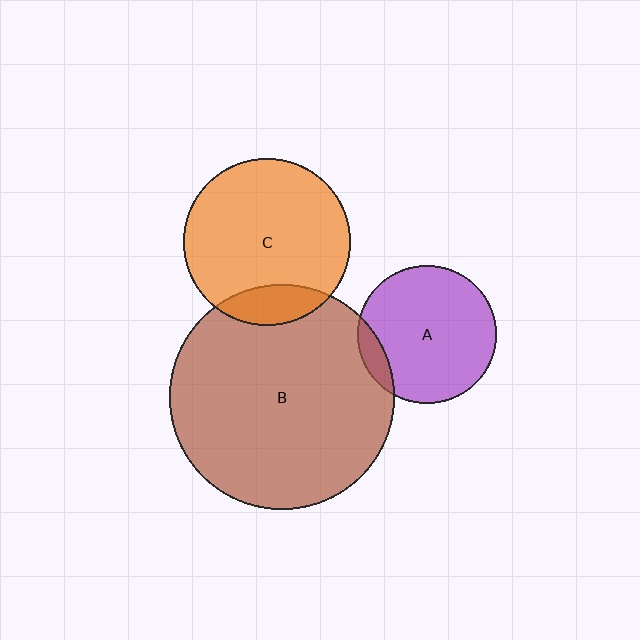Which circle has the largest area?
Circle B (brown).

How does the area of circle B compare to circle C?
Approximately 1.8 times.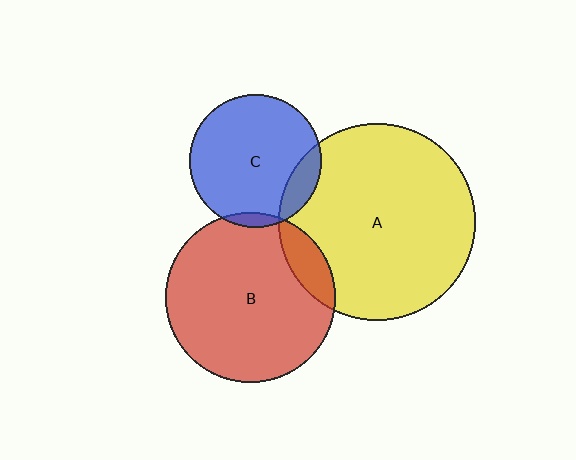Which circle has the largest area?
Circle A (yellow).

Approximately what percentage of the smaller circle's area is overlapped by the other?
Approximately 15%.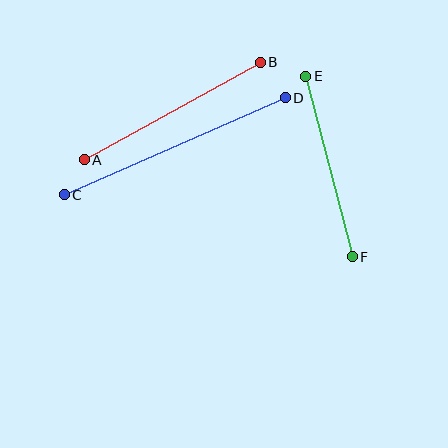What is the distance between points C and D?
The distance is approximately 241 pixels.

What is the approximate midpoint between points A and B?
The midpoint is at approximately (172, 111) pixels.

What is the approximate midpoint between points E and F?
The midpoint is at approximately (329, 167) pixels.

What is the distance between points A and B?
The distance is approximately 201 pixels.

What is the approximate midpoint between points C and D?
The midpoint is at approximately (175, 146) pixels.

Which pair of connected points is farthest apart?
Points C and D are farthest apart.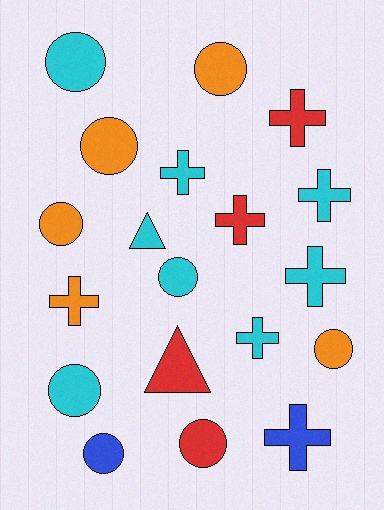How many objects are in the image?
There are 19 objects.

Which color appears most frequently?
Cyan, with 8 objects.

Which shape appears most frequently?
Circle, with 9 objects.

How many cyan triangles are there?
There is 1 cyan triangle.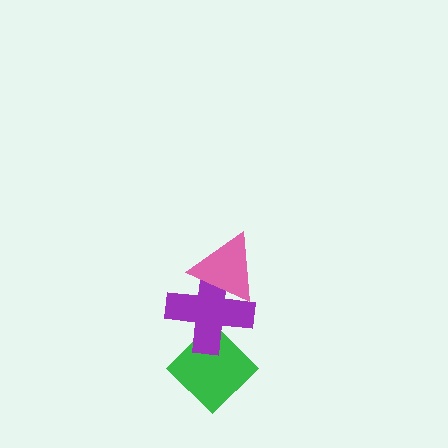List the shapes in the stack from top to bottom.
From top to bottom: the pink triangle, the purple cross, the green diamond.